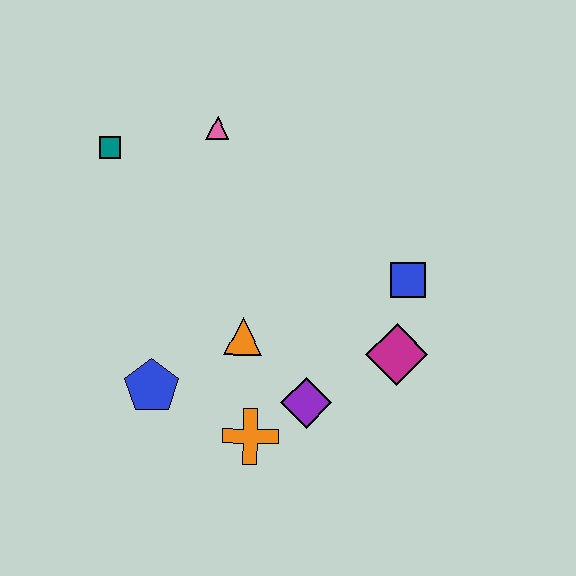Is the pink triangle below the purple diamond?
No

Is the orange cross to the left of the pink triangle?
No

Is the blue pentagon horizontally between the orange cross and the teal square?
Yes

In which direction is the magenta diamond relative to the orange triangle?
The magenta diamond is to the right of the orange triangle.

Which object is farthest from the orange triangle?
The teal square is farthest from the orange triangle.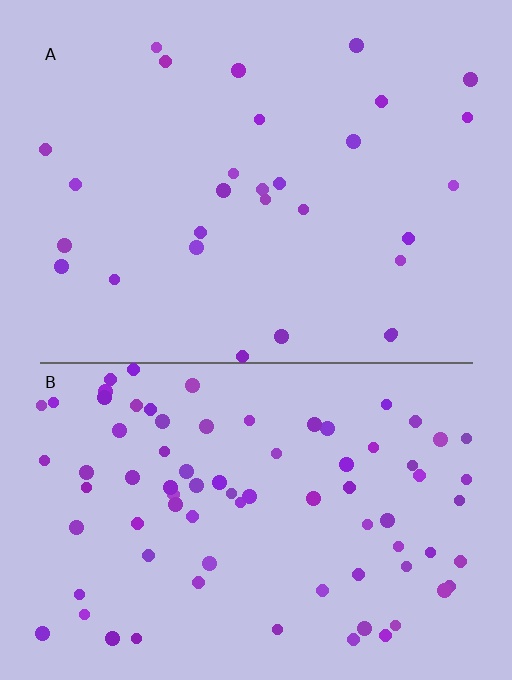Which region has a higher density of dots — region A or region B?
B (the bottom).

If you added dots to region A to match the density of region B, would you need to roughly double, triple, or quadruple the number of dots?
Approximately triple.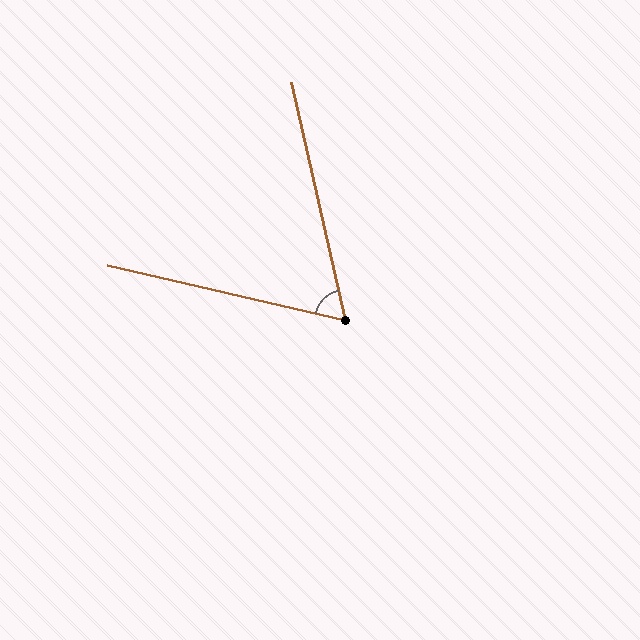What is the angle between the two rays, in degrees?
Approximately 64 degrees.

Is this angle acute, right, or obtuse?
It is acute.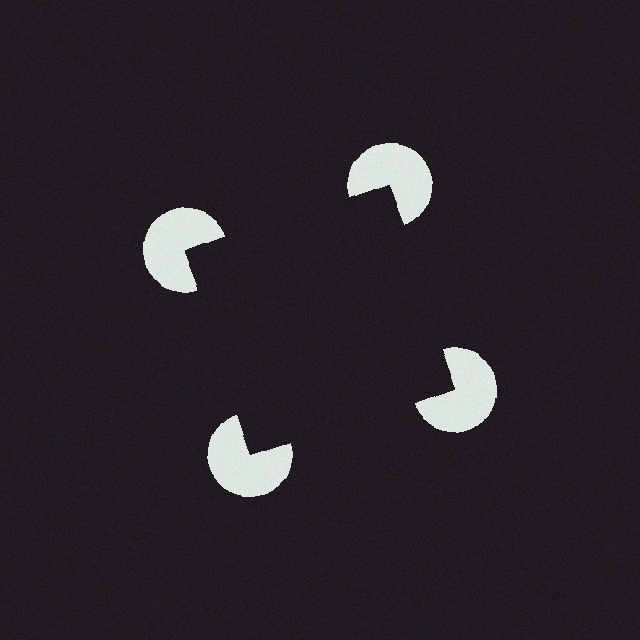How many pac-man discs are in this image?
There are 4 — one at each vertex of the illusory square.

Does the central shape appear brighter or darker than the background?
It typically appears slightly darker than the background, even though no actual brightness change is drawn.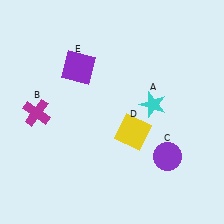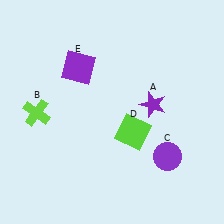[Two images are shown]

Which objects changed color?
A changed from cyan to purple. B changed from magenta to lime. D changed from yellow to lime.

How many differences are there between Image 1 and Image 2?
There are 3 differences between the two images.